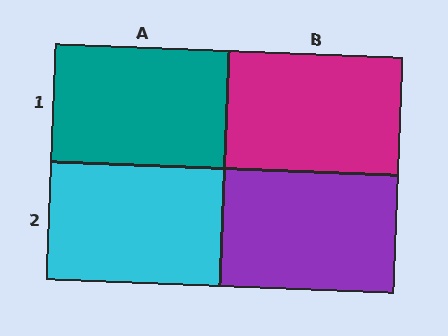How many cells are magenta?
1 cell is magenta.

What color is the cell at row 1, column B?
Magenta.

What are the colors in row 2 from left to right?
Cyan, purple.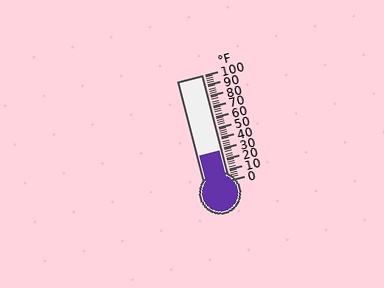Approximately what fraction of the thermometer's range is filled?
The thermometer is filled to approximately 30% of its range.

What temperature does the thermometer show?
The thermometer shows approximately 28°F.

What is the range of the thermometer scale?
The thermometer scale ranges from 0°F to 100°F.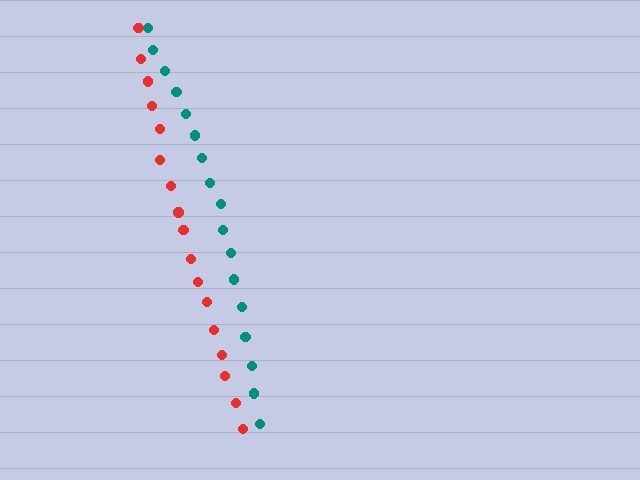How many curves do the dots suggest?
There are 2 distinct paths.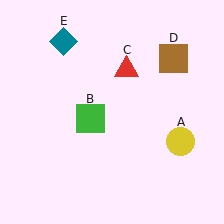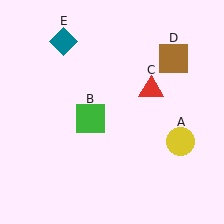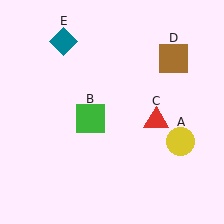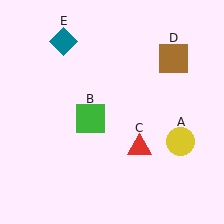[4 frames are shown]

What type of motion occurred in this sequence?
The red triangle (object C) rotated clockwise around the center of the scene.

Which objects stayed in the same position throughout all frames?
Yellow circle (object A) and green square (object B) and brown square (object D) and teal diamond (object E) remained stationary.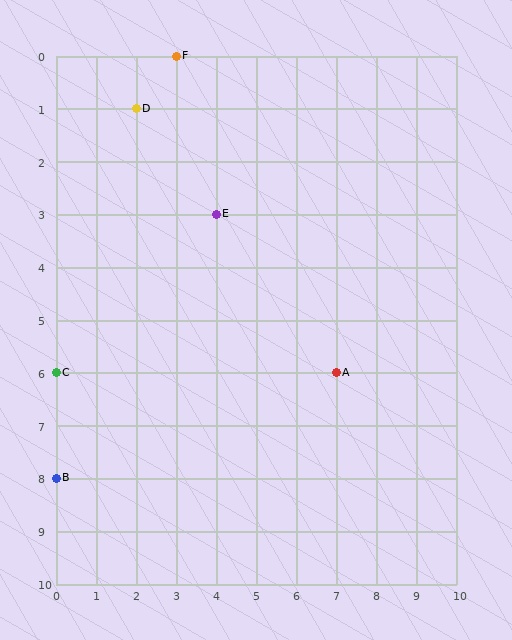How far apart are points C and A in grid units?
Points C and A are 7 columns apart.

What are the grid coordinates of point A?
Point A is at grid coordinates (7, 6).